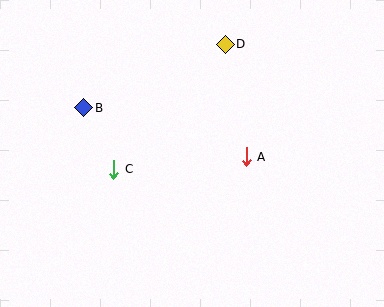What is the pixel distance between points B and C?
The distance between B and C is 69 pixels.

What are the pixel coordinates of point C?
Point C is at (114, 169).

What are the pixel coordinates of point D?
Point D is at (225, 44).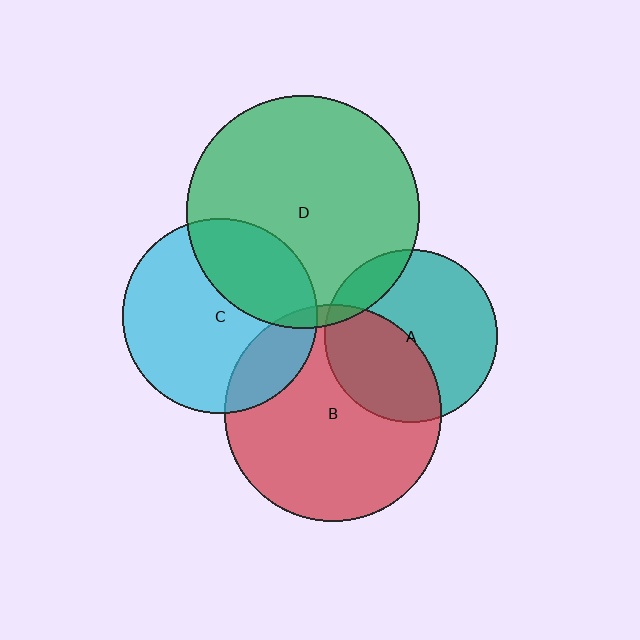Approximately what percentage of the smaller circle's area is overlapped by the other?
Approximately 40%.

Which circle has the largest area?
Circle D (green).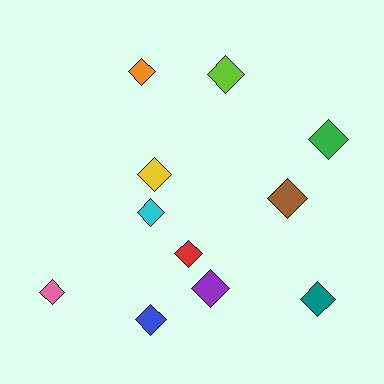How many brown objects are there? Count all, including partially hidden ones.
There is 1 brown object.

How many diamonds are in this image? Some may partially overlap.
There are 11 diamonds.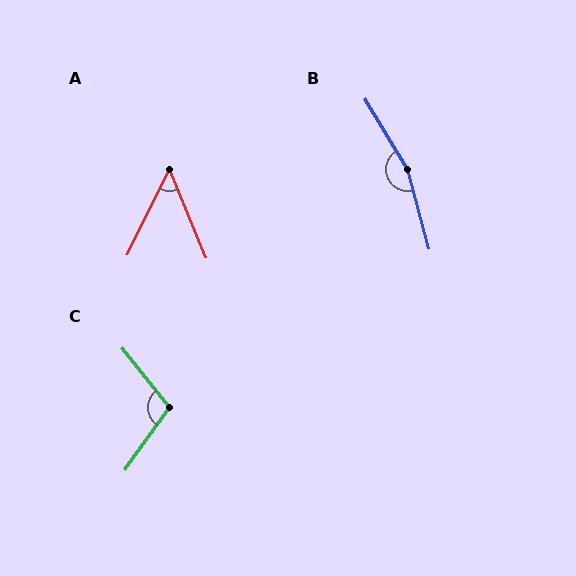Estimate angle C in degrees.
Approximately 106 degrees.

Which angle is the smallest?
A, at approximately 49 degrees.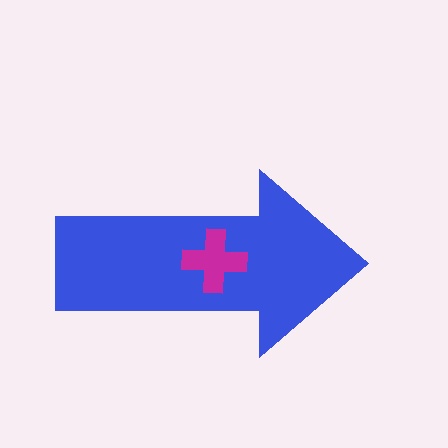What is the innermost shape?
The magenta cross.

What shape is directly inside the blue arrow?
The magenta cross.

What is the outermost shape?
The blue arrow.